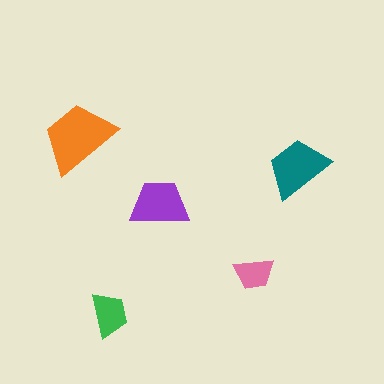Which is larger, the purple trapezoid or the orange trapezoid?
The orange one.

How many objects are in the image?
There are 5 objects in the image.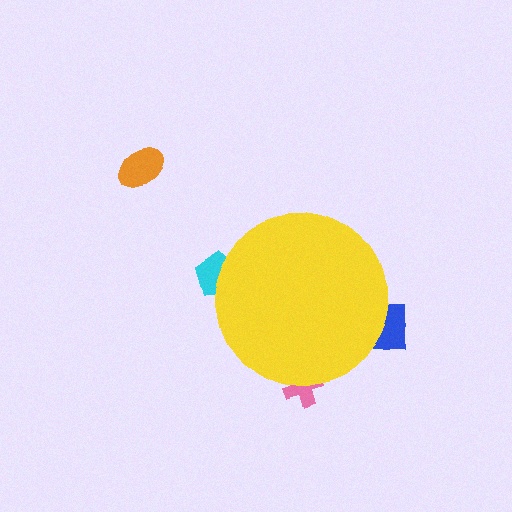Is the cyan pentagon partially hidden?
Yes, the cyan pentagon is partially hidden behind the yellow circle.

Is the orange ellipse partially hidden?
No, the orange ellipse is fully visible.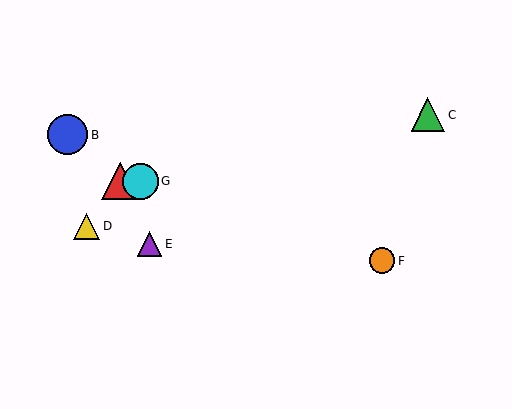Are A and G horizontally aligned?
Yes, both are at y≈181.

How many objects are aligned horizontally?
2 objects (A, G) are aligned horizontally.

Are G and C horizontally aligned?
No, G is at y≈181 and C is at y≈115.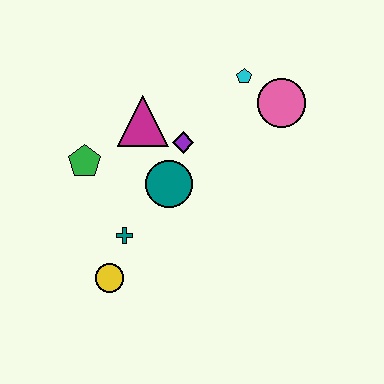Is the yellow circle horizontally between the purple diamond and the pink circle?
No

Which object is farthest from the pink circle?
The yellow circle is farthest from the pink circle.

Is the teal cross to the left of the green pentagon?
No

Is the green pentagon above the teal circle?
Yes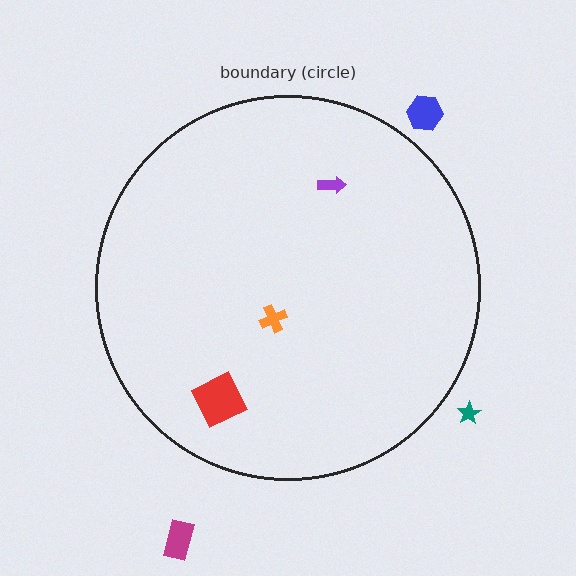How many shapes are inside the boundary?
3 inside, 3 outside.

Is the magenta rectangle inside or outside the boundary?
Outside.